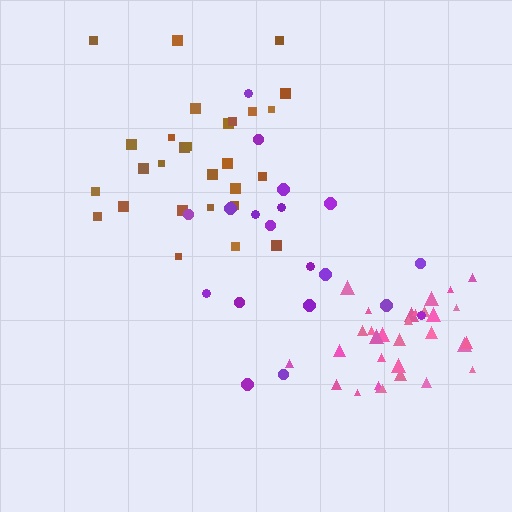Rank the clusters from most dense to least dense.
pink, brown, purple.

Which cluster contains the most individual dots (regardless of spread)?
Pink (31).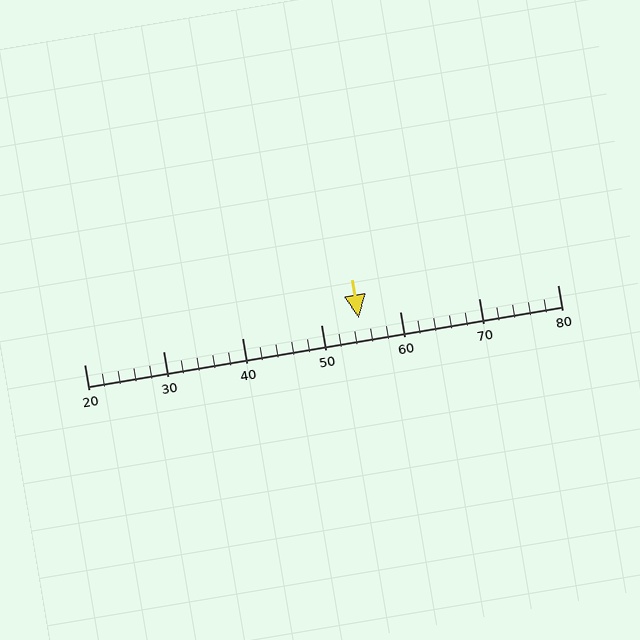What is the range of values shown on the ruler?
The ruler shows values from 20 to 80.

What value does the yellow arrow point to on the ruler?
The yellow arrow points to approximately 55.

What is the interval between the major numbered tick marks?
The major tick marks are spaced 10 units apart.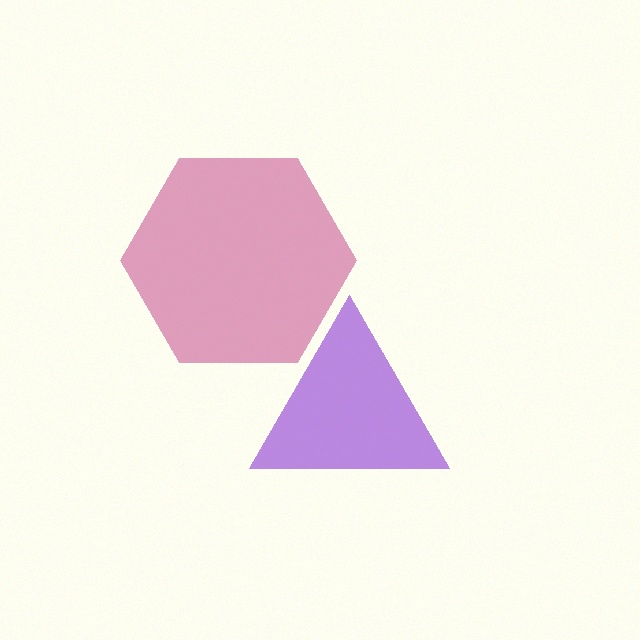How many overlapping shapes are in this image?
There are 2 overlapping shapes in the image.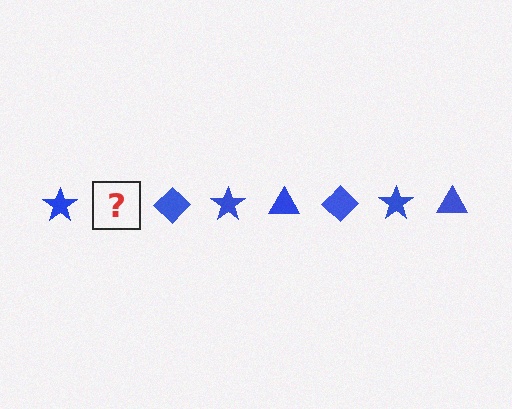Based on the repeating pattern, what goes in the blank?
The blank should be a blue triangle.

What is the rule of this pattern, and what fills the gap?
The rule is that the pattern cycles through star, triangle, diamond shapes in blue. The gap should be filled with a blue triangle.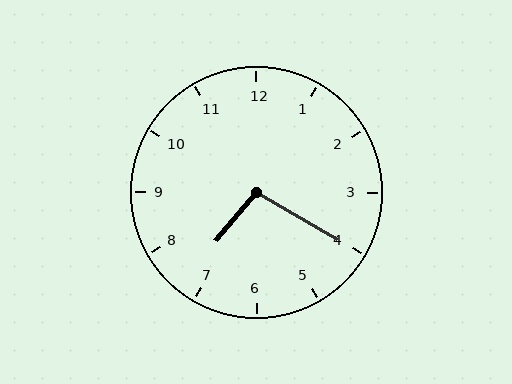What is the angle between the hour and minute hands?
Approximately 100 degrees.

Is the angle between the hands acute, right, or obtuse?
It is obtuse.